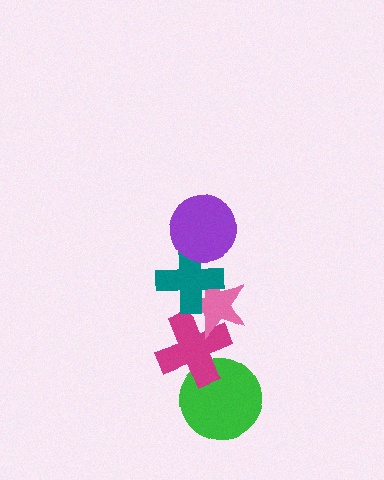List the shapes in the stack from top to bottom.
From top to bottom: the purple circle, the teal cross, the pink star, the magenta cross, the green circle.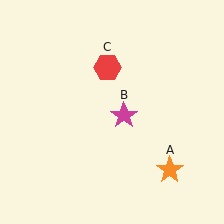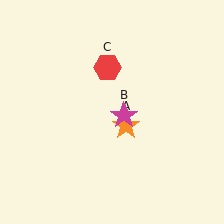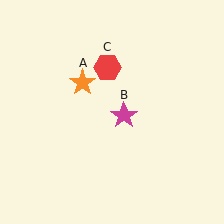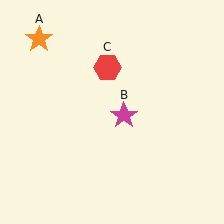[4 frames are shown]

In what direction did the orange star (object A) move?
The orange star (object A) moved up and to the left.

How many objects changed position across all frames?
1 object changed position: orange star (object A).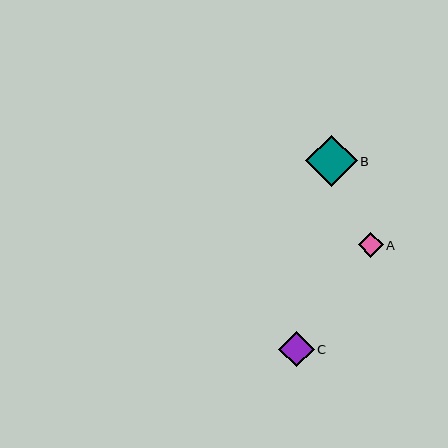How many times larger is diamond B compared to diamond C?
Diamond B is approximately 1.4 times the size of diamond C.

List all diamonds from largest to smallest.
From largest to smallest: B, C, A.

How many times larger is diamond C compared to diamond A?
Diamond C is approximately 1.4 times the size of diamond A.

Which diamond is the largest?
Diamond B is the largest with a size of approximately 51 pixels.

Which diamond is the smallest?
Diamond A is the smallest with a size of approximately 25 pixels.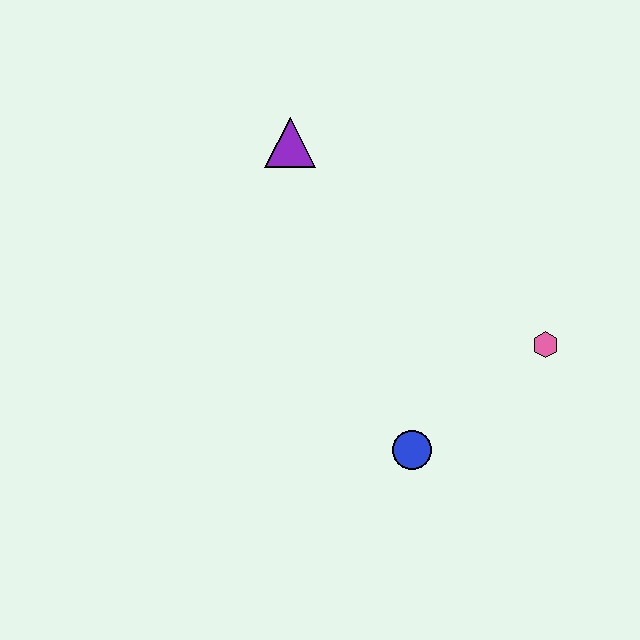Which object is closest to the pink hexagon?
The blue circle is closest to the pink hexagon.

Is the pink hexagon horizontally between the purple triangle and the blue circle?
No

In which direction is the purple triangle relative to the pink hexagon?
The purple triangle is to the left of the pink hexagon.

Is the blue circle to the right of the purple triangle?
Yes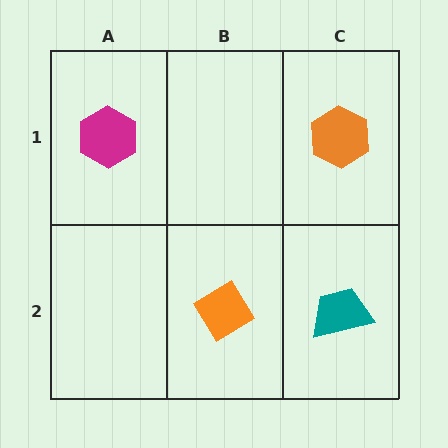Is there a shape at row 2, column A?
No, that cell is empty.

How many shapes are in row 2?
2 shapes.